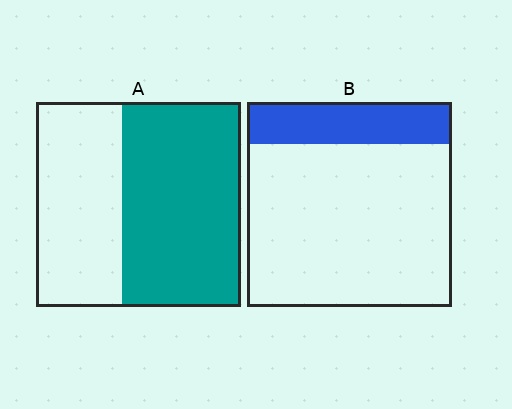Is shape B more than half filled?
No.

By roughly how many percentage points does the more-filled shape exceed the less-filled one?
By roughly 40 percentage points (A over B).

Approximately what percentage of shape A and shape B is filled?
A is approximately 60% and B is approximately 20%.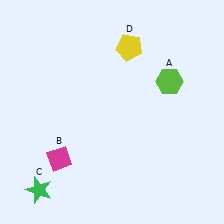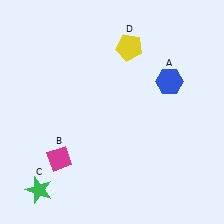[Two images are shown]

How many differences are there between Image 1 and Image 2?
There is 1 difference between the two images.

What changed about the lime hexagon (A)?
In Image 1, A is lime. In Image 2, it changed to blue.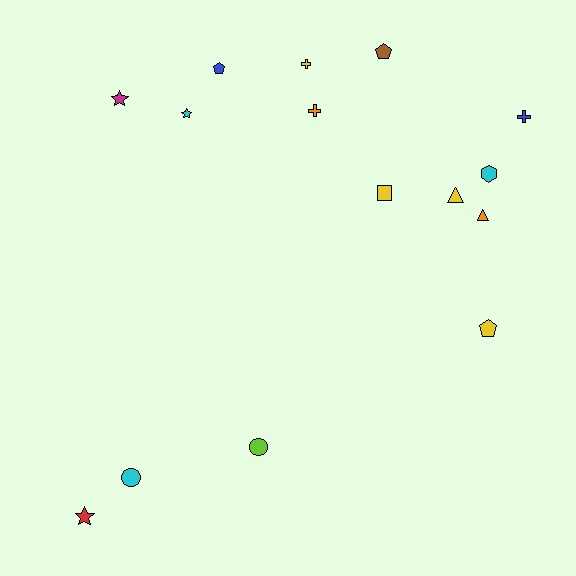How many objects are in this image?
There are 15 objects.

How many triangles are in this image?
There are 2 triangles.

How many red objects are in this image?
There is 1 red object.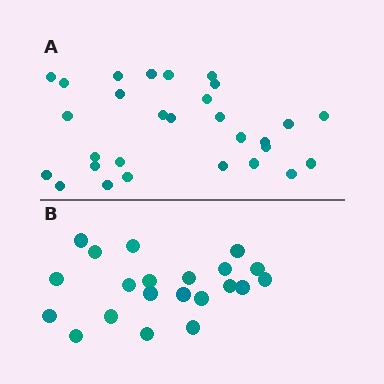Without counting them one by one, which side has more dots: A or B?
Region A (the top region) has more dots.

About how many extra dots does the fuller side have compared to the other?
Region A has roughly 8 or so more dots than region B.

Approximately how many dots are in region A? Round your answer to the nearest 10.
About 30 dots. (The exact count is 29, which rounds to 30.)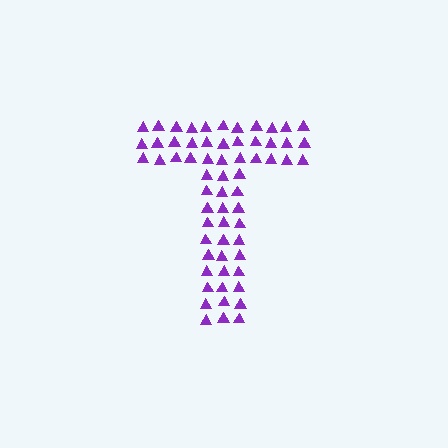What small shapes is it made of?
It is made of small triangles.